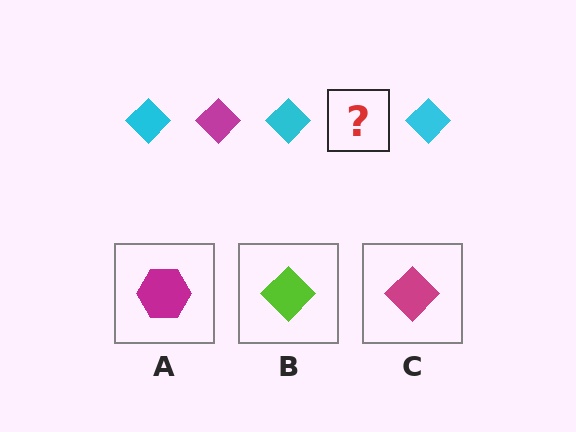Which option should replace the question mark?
Option C.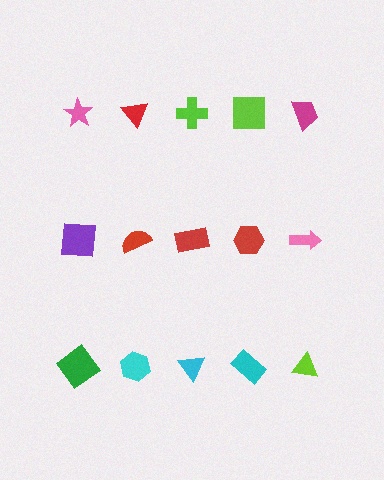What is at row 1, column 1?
A pink star.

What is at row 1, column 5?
A magenta trapezoid.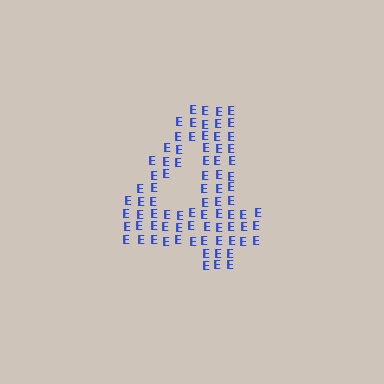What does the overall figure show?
The overall figure shows the digit 4.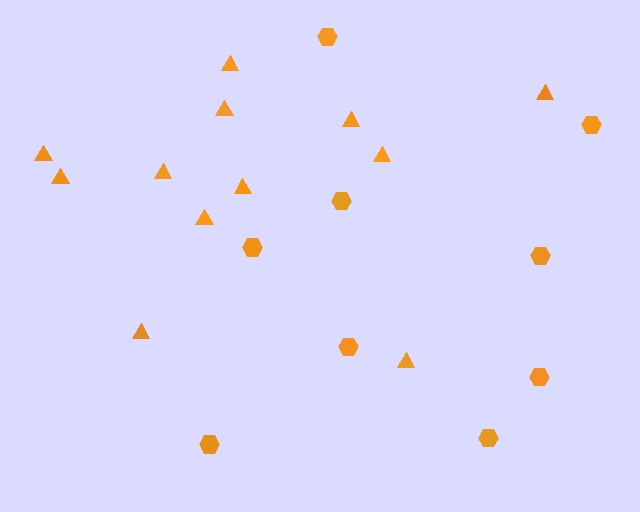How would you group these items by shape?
There are 2 groups: one group of hexagons (9) and one group of triangles (12).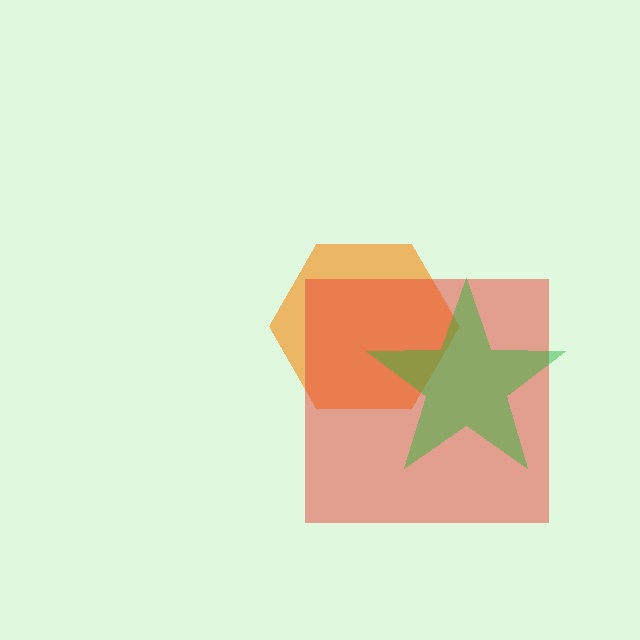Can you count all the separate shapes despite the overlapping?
Yes, there are 3 separate shapes.